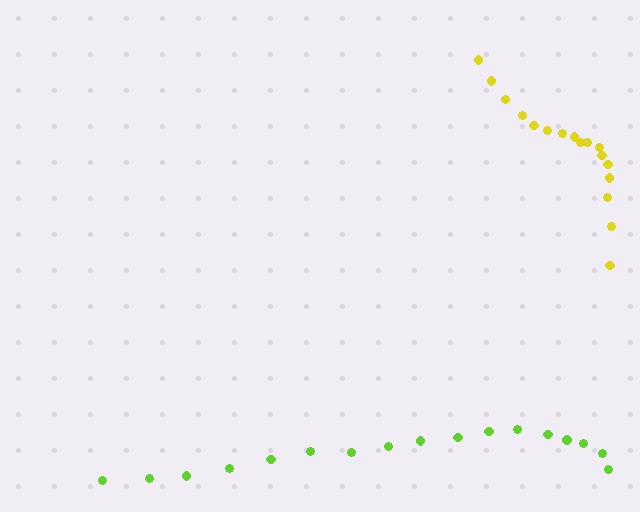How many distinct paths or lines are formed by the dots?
There are 2 distinct paths.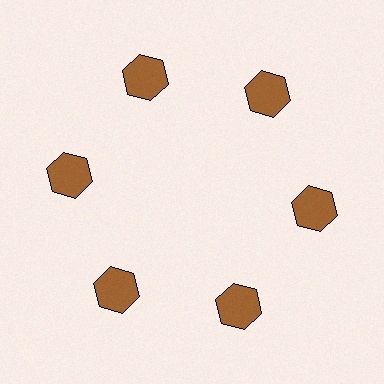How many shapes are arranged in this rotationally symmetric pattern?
There are 6 shapes, arranged in 6 groups of 1.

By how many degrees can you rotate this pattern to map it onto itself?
The pattern maps onto itself every 60 degrees of rotation.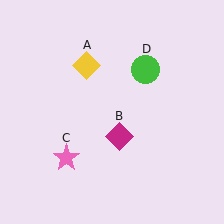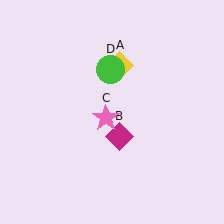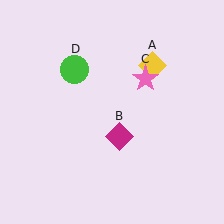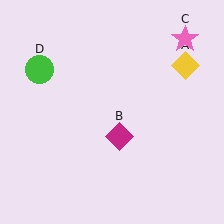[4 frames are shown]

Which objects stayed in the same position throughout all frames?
Magenta diamond (object B) remained stationary.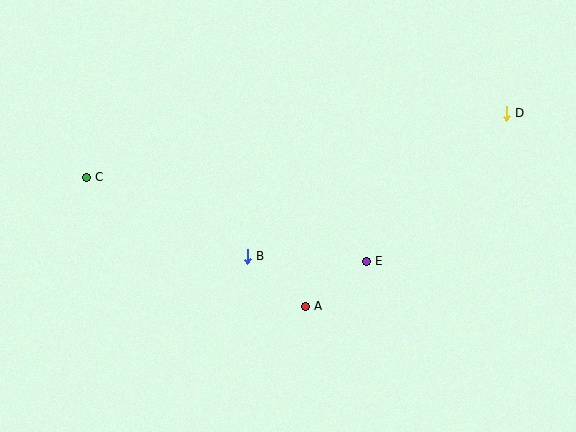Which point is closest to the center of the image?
Point B at (247, 256) is closest to the center.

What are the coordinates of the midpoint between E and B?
The midpoint between E and B is at (307, 259).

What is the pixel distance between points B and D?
The distance between B and D is 296 pixels.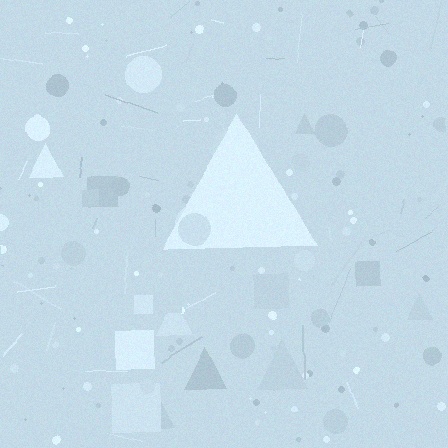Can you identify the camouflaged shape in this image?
The camouflaged shape is a triangle.